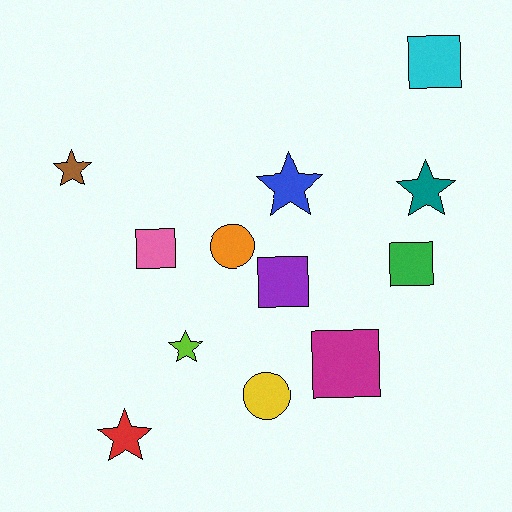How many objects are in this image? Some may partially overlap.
There are 12 objects.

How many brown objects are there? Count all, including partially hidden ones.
There is 1 brown object.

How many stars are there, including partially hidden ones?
There are 5 stars.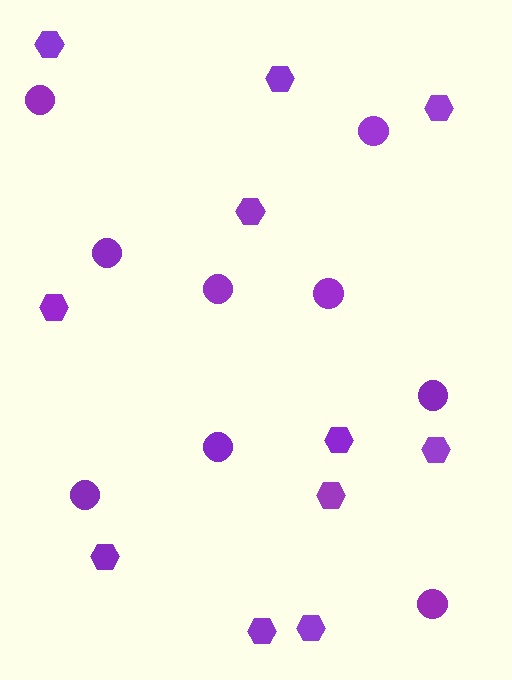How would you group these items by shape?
There are 2 groups: one group of circles (9) and one group of hexagons (11).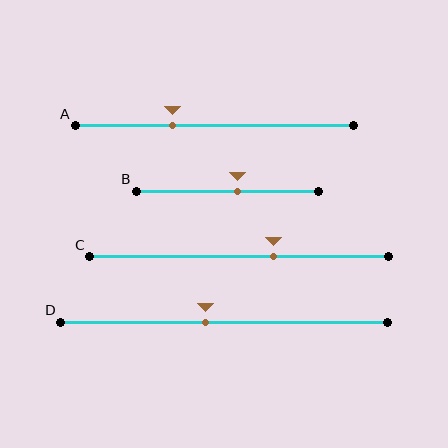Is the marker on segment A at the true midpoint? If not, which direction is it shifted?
No, the marker on segment A is shifted to the left by about 15% of the segment length.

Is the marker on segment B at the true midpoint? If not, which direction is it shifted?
No, the marker on segment B is shifted to the right by about 6% of the segment length.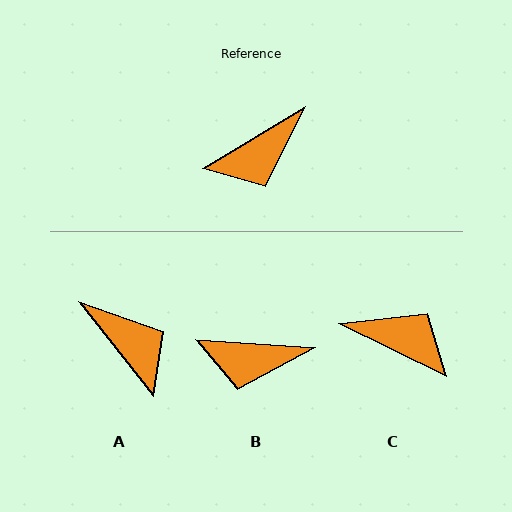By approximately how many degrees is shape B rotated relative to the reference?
Approximately 35 degrees clockwise.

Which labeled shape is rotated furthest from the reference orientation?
C, about 123 degrees away.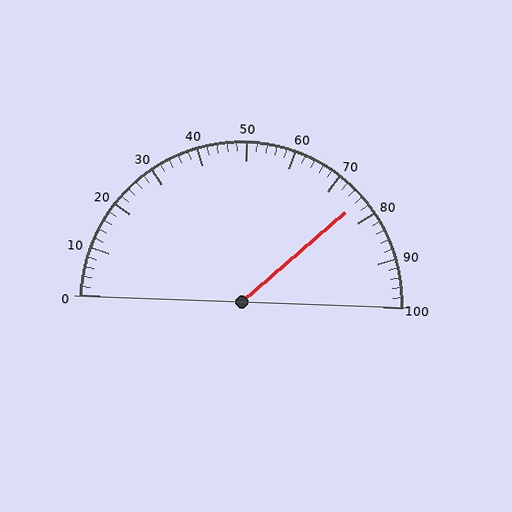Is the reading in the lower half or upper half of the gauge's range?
The reading is in the upper half of the range (0 to 100).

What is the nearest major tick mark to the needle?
The nearest major tick mark is 80.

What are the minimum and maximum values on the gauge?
The gauge ranges from 0 to 100.